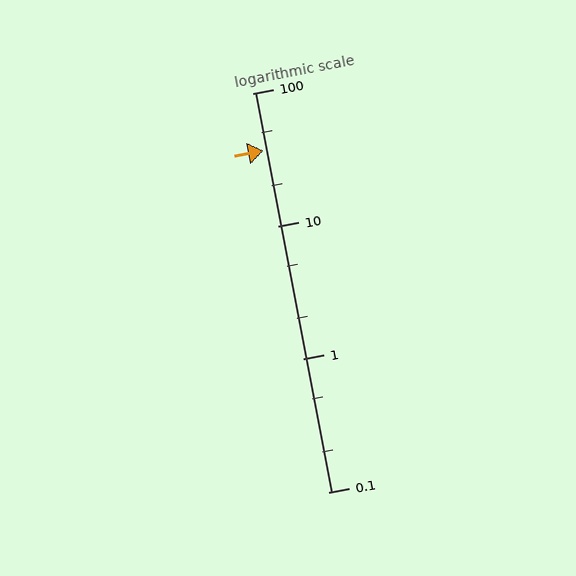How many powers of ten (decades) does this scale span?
The scale spans 3 decades, from 0.1 to 100.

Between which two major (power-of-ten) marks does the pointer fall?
The pointer is between 10 and 100.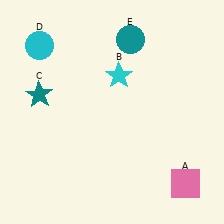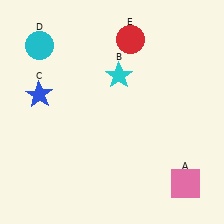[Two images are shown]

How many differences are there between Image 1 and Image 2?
There are 2 differences between the two images.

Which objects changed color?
C changed from teal to blue. E changed from teal to red.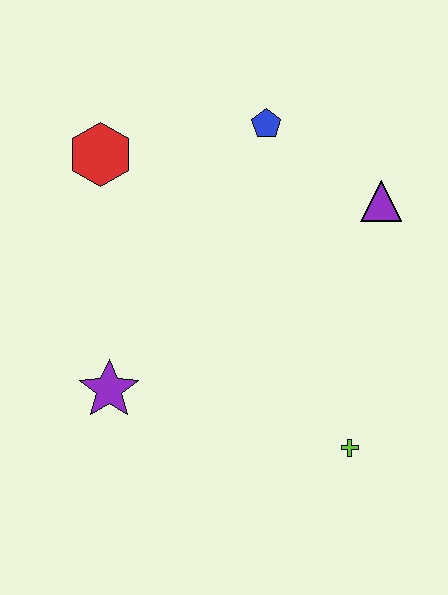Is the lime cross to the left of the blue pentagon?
No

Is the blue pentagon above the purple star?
Yes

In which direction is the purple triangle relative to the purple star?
The purple triangle is to the right of the purple star.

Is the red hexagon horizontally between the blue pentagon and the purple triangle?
No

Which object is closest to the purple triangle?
The blue pentagon is closest to the purple triangle.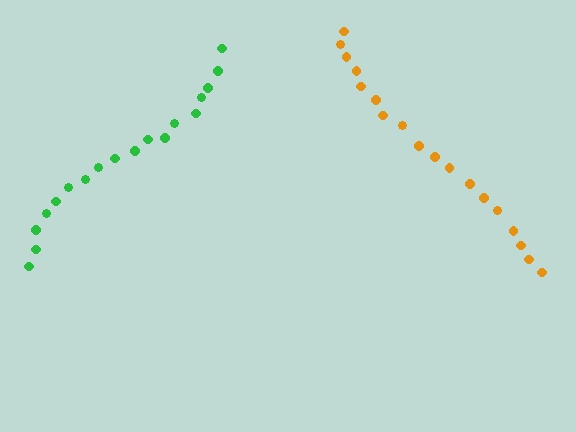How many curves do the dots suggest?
There are 2 distinct paths.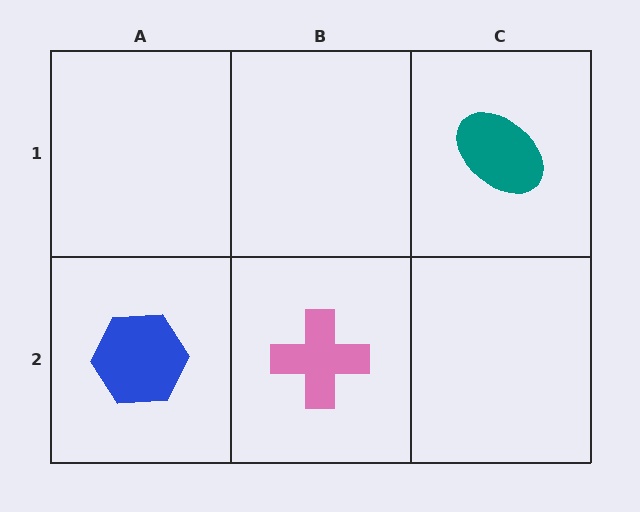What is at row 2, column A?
A blue hexagon.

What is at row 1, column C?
A teal ellipse.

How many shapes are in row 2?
2 shapes.